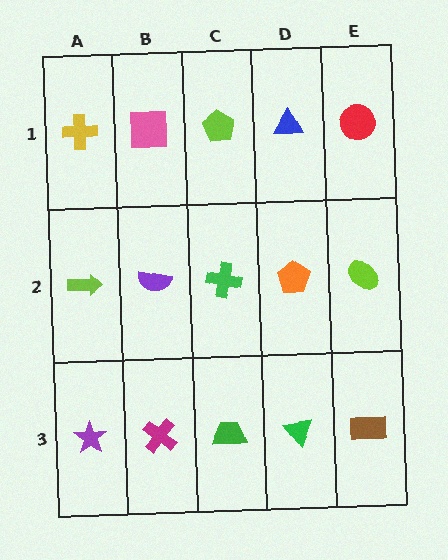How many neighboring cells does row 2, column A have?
3.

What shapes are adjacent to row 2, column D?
A blue triangle (row 1, column D), a green triangle (row 3, column D), a green cross (row 2, column C), a lime ellipse (row 2, column E).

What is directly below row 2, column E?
A brown rectangle.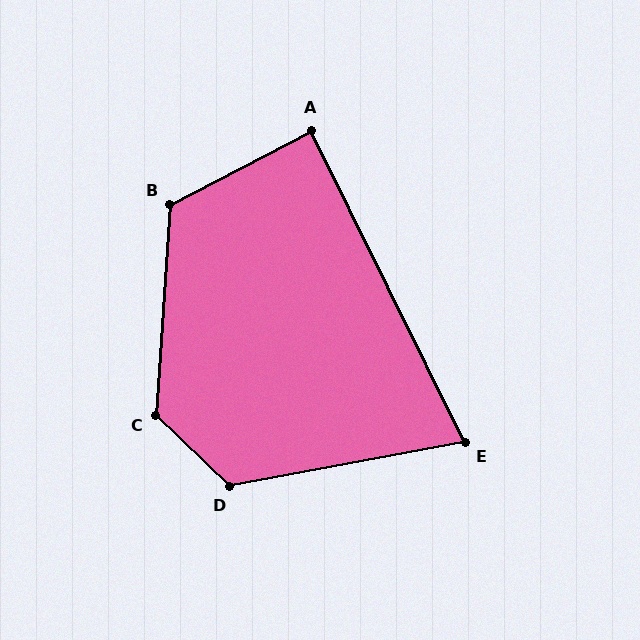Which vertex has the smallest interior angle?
E, at approximately 74 degrees.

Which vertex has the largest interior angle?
C, at approximately 131 degrees.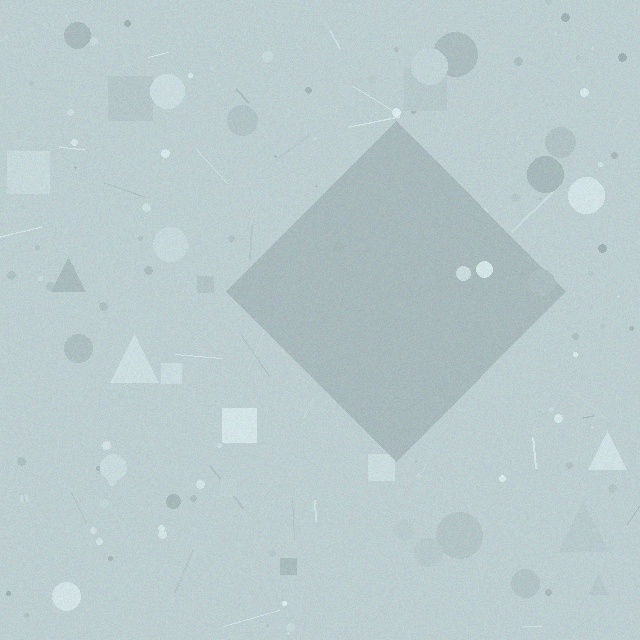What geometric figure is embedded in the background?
A diamond is embedded in the background.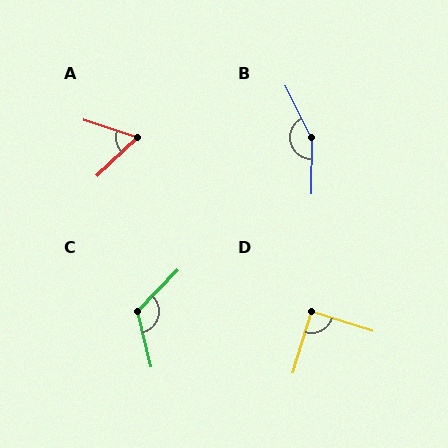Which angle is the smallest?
A, at approximately 61 degrees.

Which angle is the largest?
B, at approximately 154 degrees.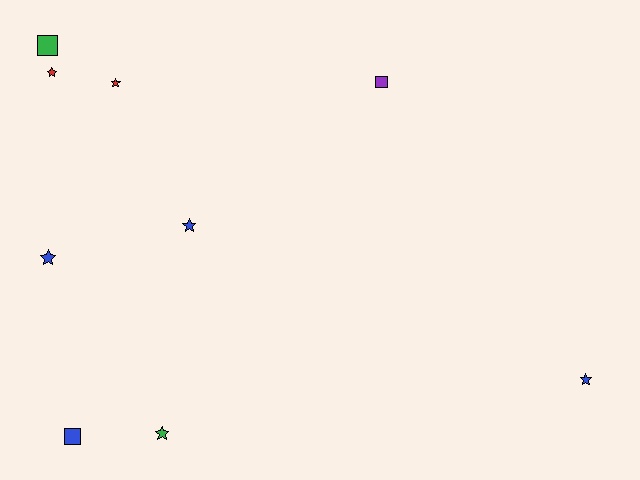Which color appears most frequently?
Blue, with 4 objects.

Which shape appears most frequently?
Star, with 6 objects.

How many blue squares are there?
There is 1 blue square.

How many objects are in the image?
There are 9 objects.